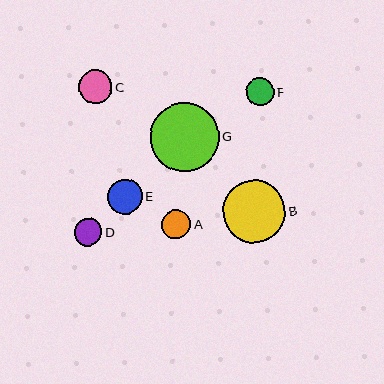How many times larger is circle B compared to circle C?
Circle B is approximately 1.9 times the size of circle C.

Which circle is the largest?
Circle G is the largest with a size of approximately 69 pixels.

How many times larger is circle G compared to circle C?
Circle G is approximately 2.0 times the size of circle C.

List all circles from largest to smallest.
From largest to smallest: G, B, E, C, A, F, D.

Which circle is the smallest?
Circle D is the smallest with a size of approximately 28 pixels.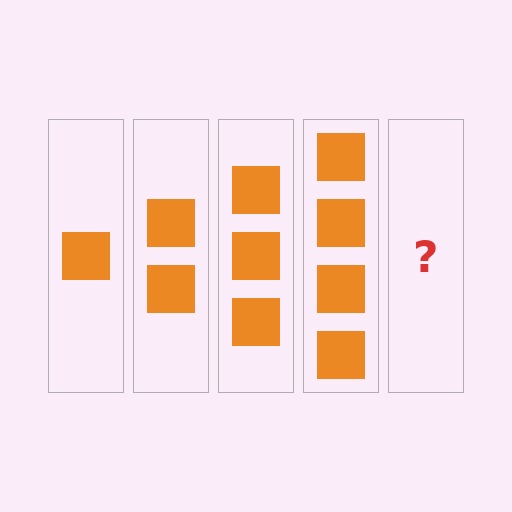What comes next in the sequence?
The next element should be 5 squares.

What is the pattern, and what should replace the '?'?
The pattern is that each step adds one more square. The '?' should be 5 squares.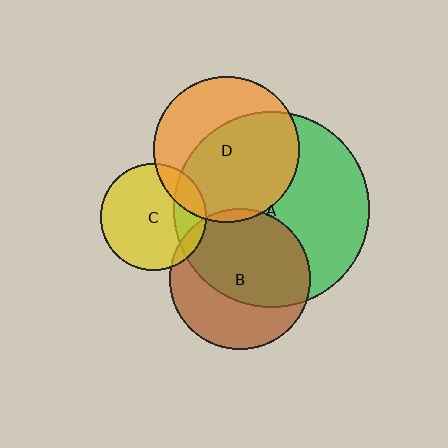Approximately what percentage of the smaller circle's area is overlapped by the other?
Approximately 20%.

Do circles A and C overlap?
Yes.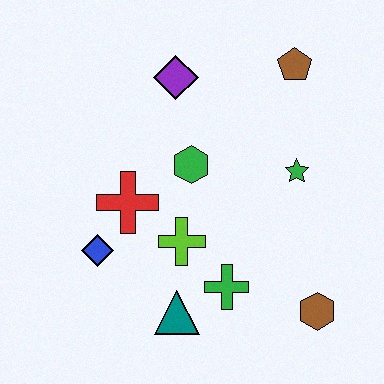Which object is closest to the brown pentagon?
The green star is closest to the brown pentagon.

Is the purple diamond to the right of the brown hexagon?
No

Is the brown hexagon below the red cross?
Yes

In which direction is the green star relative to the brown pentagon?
The green star is below the brown pentagon.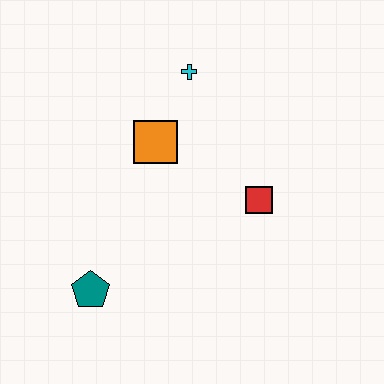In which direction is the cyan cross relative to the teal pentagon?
The cyan cross is above the teal pentagon.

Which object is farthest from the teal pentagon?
The cyan cross is farthest from the teal pentagon.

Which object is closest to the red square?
The orange square is closest to the red square.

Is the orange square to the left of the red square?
Yes